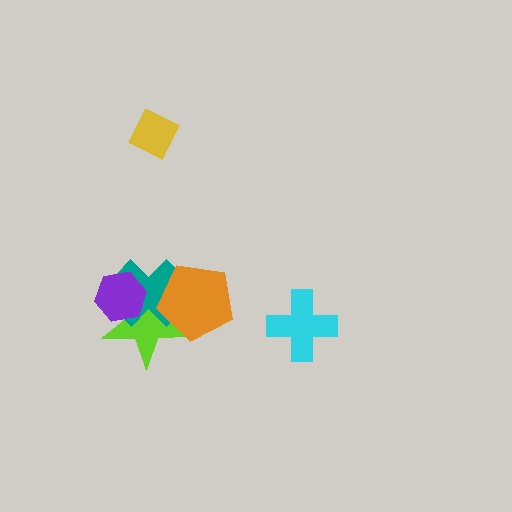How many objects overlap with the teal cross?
3 objects overlap with the teal cross.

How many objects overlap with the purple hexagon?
2 objects overlap with the purple hexagon.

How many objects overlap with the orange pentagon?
2 objects overlap with the orange pentagon.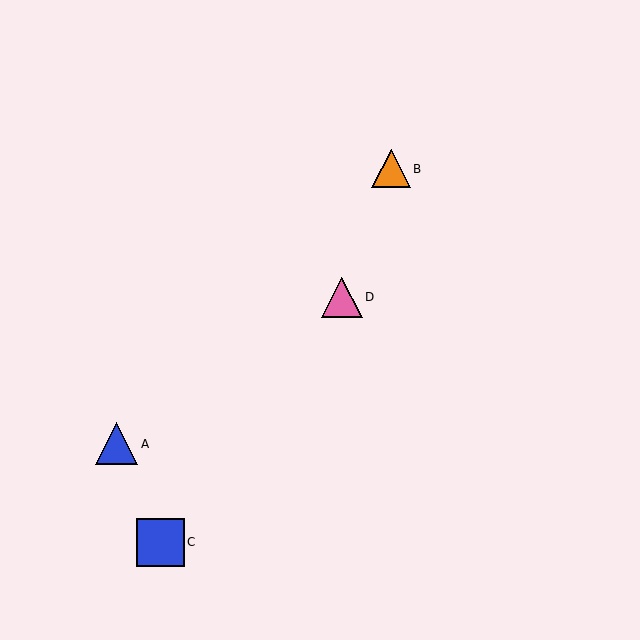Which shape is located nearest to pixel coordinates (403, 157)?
The orange triangle (labeled B) at (391, 169) is nearest to that location.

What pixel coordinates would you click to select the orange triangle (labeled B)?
Click at (391, 169) to select the orange triangle B.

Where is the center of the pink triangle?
The center of the pink triangle is at (342, 297).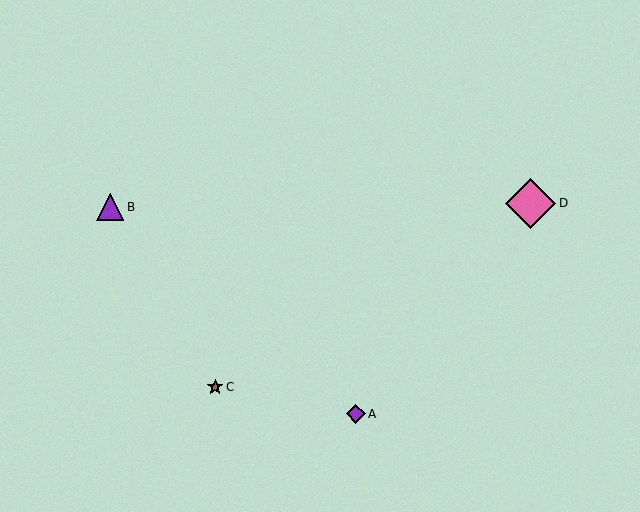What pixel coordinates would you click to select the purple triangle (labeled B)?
Click at (110, 207) to select the purple triangle B.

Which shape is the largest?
The pink diamond (labeled D) is the largest.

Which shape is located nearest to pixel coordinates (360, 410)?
The purple diamond (labeled A) at (356, 414) is nearest to that location.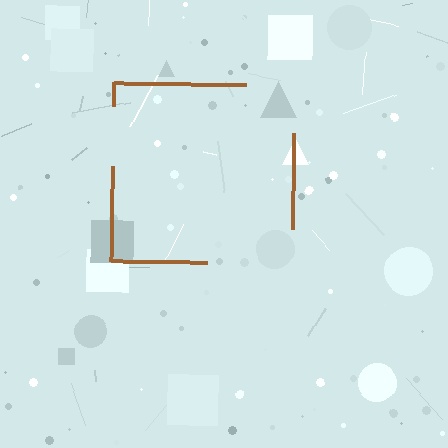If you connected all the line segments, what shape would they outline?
They would outline a square.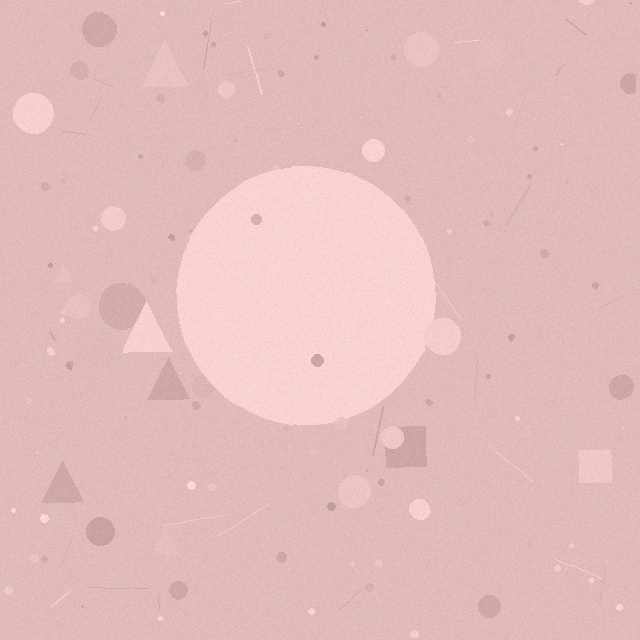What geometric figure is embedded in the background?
A circle is embedded in the background.